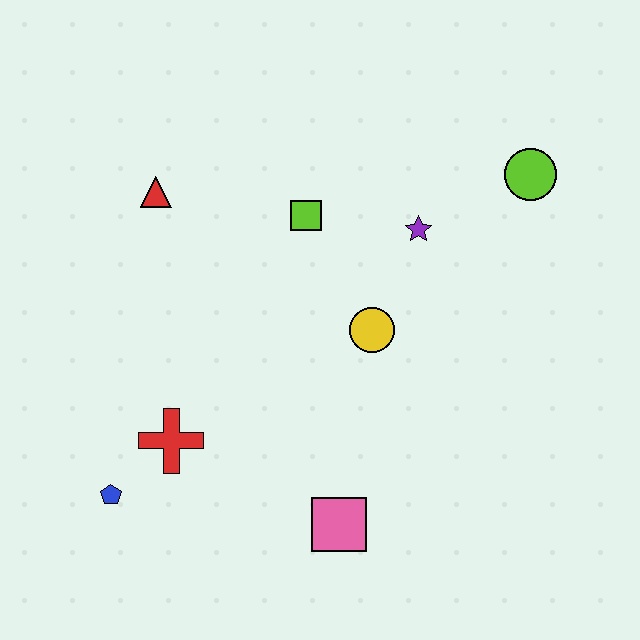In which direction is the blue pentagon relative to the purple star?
The blue pentagon is to the left of the purple star.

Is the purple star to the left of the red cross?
No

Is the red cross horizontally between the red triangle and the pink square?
Yes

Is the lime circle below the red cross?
No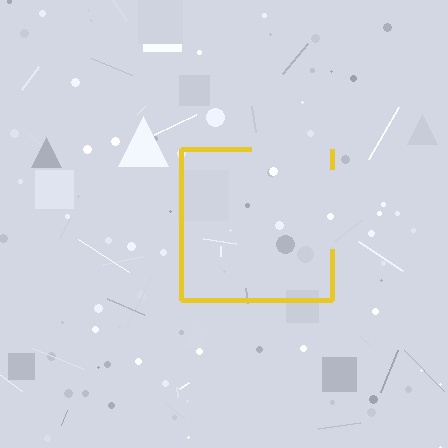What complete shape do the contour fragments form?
The contour fragments form a square.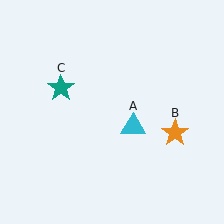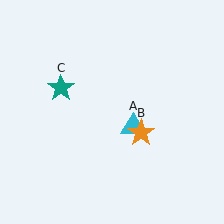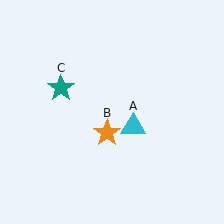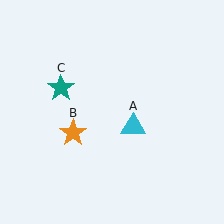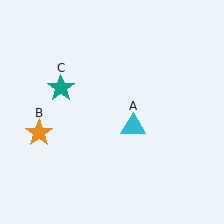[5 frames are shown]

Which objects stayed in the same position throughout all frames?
Cyan triangle (object A) and teal star (object C) remained stationary.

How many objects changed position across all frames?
1 object changed position: orange star (object B).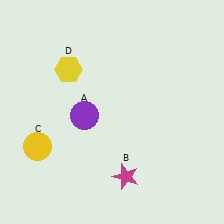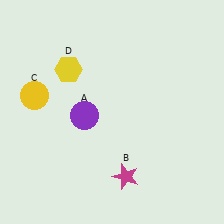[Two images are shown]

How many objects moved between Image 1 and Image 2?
1 object moved between the two images.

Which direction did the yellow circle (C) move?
The yellow circle (C) moved up.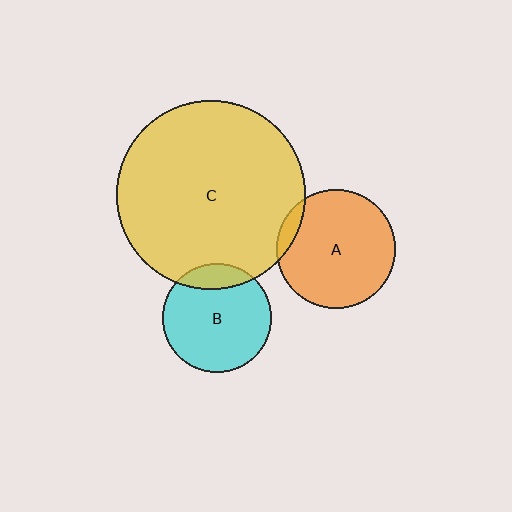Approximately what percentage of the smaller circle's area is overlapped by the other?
Approximately 10%.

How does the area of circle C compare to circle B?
Approximately 3.0 times.